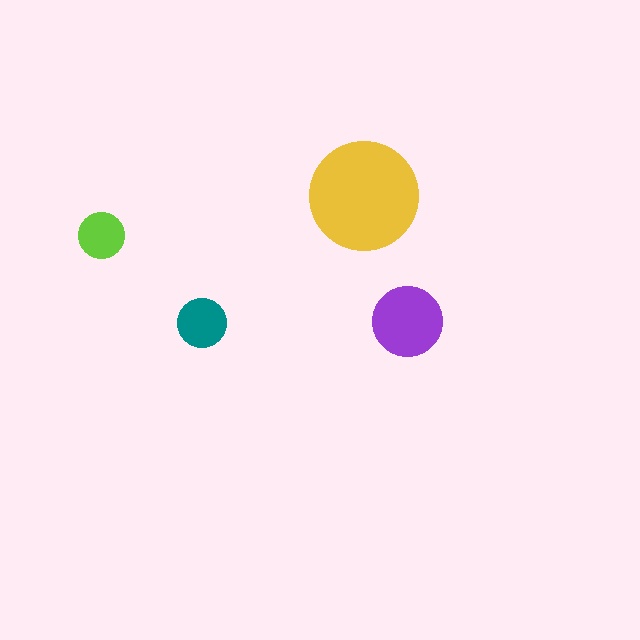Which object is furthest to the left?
The lime circle is leftmost.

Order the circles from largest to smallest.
the yellow one, the purple one, the teal one, the lime one.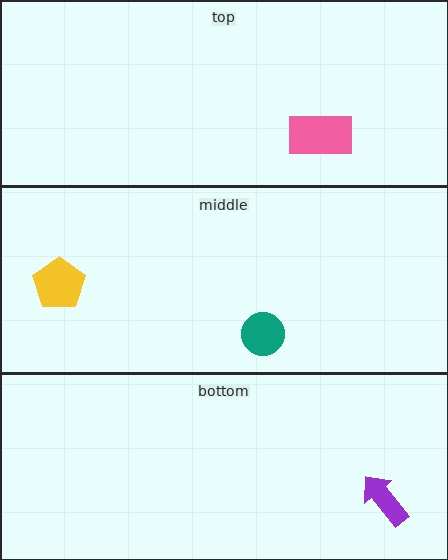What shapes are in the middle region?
The teal circle, the yellow pentagon.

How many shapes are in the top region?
1.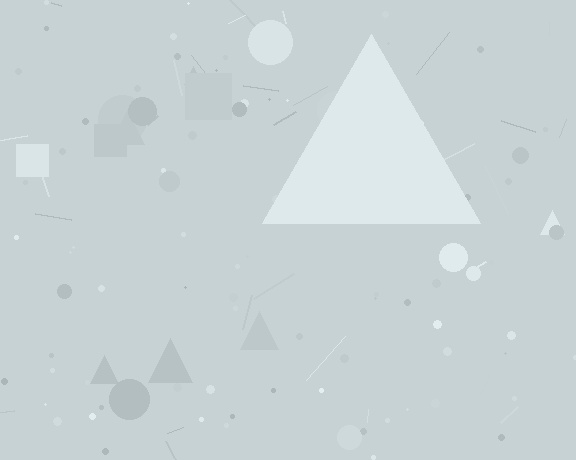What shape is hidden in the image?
A triangle is hidden in the image.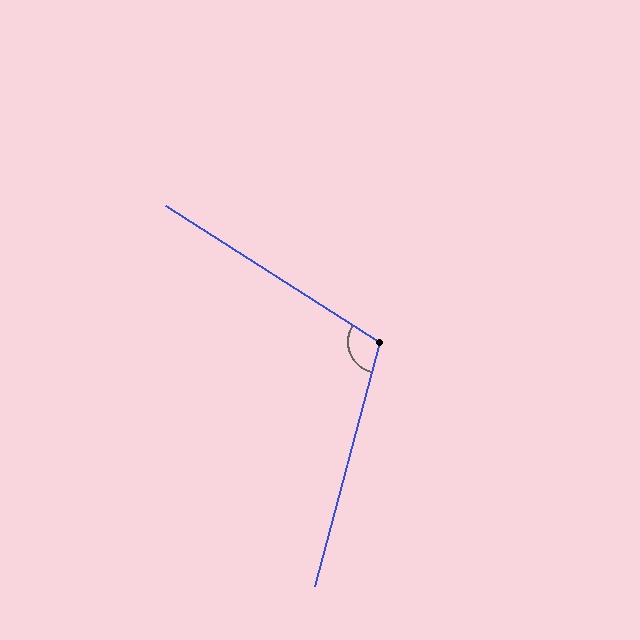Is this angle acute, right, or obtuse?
It is obtuse.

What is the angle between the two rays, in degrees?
Approximately 107 degrees.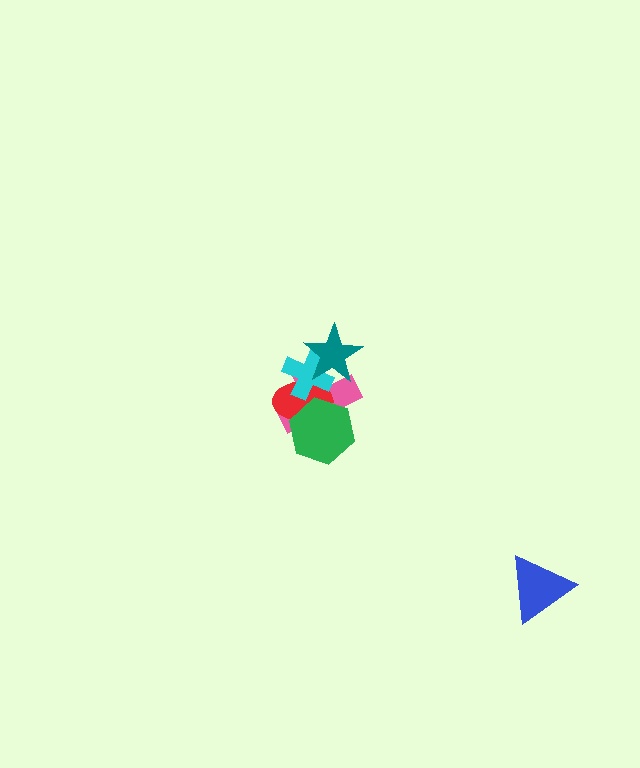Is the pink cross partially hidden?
Yes, it is partially covered by another shape.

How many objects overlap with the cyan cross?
3 objects overlap with the cyan cross.